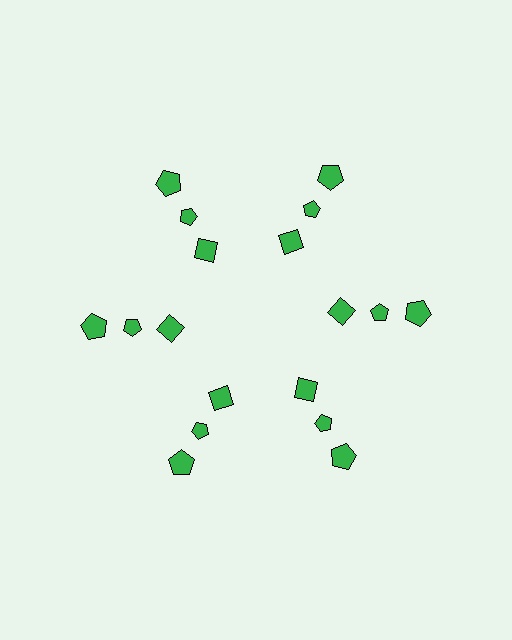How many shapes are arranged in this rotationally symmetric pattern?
There are 18 shapes, arranged in 6 groups of 3.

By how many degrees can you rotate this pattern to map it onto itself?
The pattern maps onto itself every 60 degrees of rotation.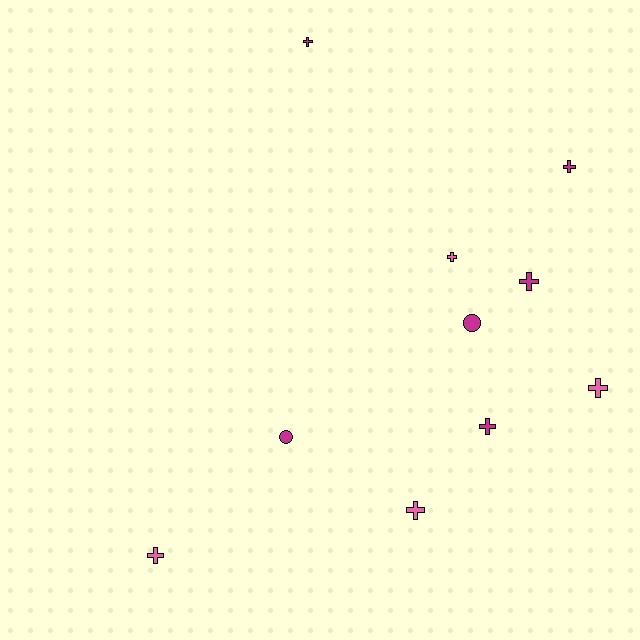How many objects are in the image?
There are 10 objects.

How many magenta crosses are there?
There are 4 magenta crosses.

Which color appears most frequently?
Magenta, with 6 objects.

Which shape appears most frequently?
Cross, with 8 objects.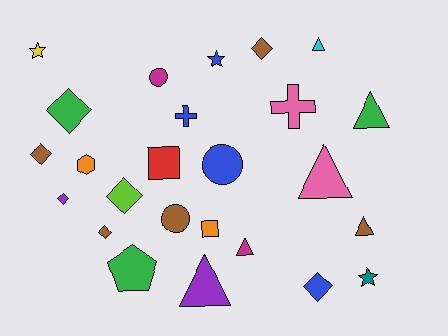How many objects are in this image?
There are 25 objects.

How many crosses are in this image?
There are 2 crosses.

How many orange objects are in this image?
There are 2 orange objects.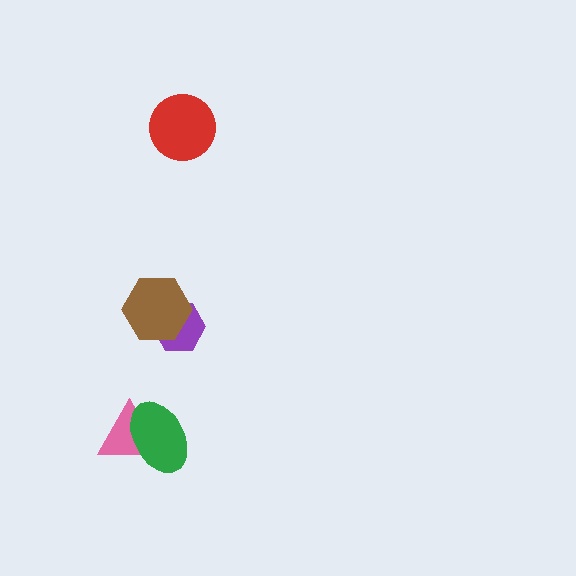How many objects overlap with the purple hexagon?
1 object overlaps with the purple hexagon.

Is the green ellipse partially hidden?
No, no other shape covers it.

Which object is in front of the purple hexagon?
The brown hexagon is in front of the purple hexagon.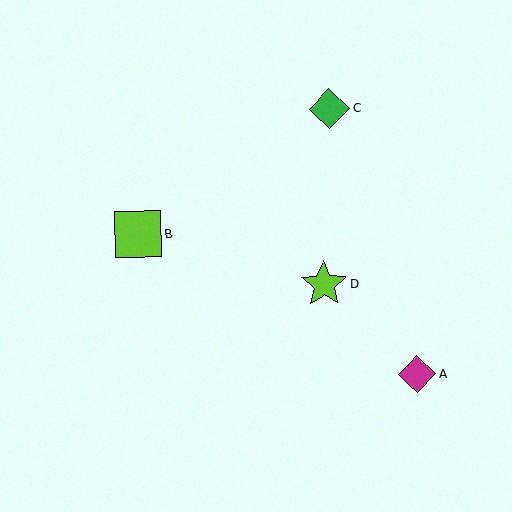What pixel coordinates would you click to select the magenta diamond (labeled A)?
Click at (417, 374) to select the magenta diamond A.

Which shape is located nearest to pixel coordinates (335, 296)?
The lime star (labeled D) at (324, 285) is nearest to that location.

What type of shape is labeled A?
Shape A is a magenta diamond.